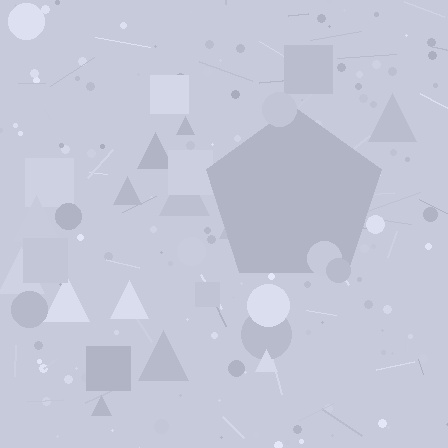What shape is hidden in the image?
A pentagon is hidden in the image.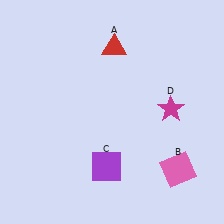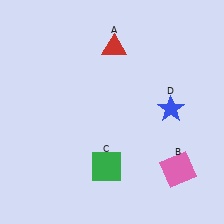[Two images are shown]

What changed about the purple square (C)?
In Image 1, C is purple. In Image 2, it changed to green.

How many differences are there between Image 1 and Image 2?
There are 2 differences between the two images.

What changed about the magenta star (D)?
In Image 1, D is magenta. In Image 2, it changed to blue.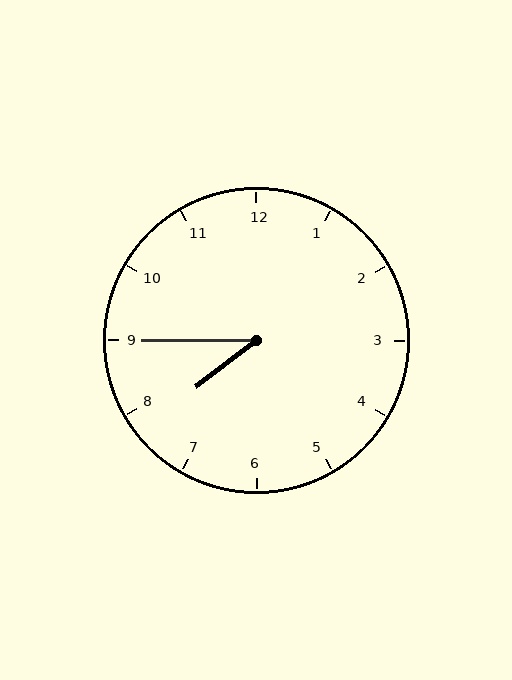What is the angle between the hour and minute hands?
Approximately 38 degrees.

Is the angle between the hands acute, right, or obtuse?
It is acute.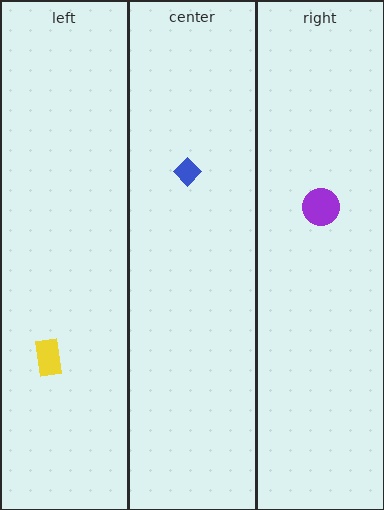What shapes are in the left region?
The yellow rectangle.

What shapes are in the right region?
The purple circle.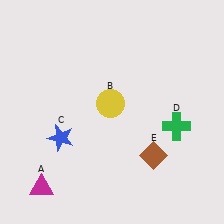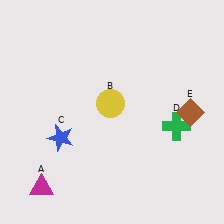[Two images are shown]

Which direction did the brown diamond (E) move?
The brown diamond (E) moved up.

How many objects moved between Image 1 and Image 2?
1 object moved between the two images.